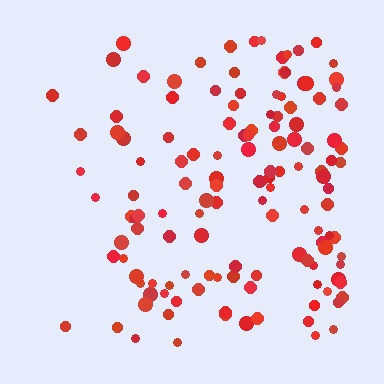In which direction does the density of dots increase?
From left to right, with the right side densest.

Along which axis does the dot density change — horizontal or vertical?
Horizontal.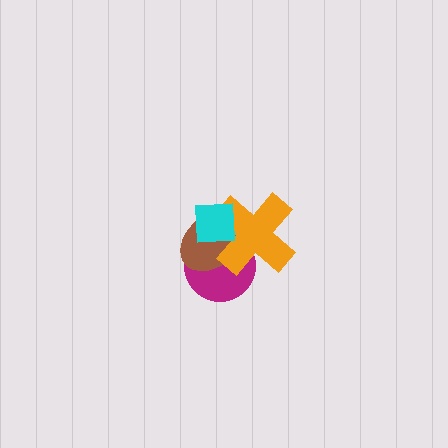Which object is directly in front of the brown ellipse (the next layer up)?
The orange cross is directly in front of the brown ellipse.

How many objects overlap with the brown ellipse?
3 objects overlap with the brown ellipse.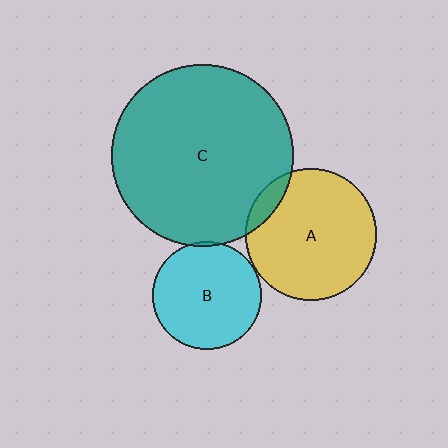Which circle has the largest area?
Circle C (teal).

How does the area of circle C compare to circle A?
Approximately 1.9 times.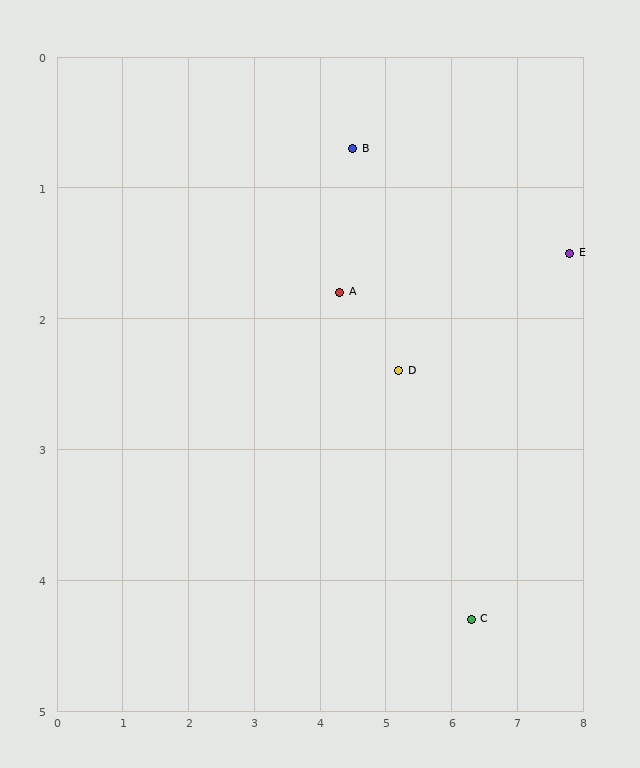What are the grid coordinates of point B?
Point B is at approximately (4.5, 0.7).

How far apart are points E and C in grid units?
Points E and C are about 3.2 grid units apart.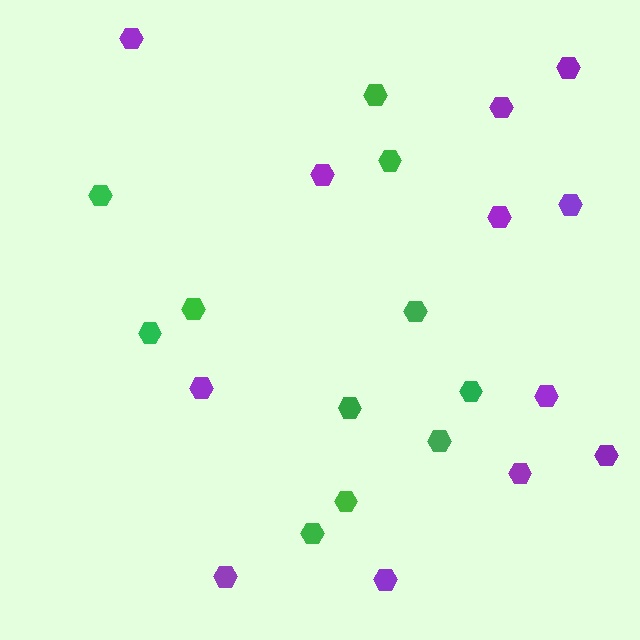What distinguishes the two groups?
There are 2 groups: one group of purple hexagons (12) and one group of green hexagons (11).